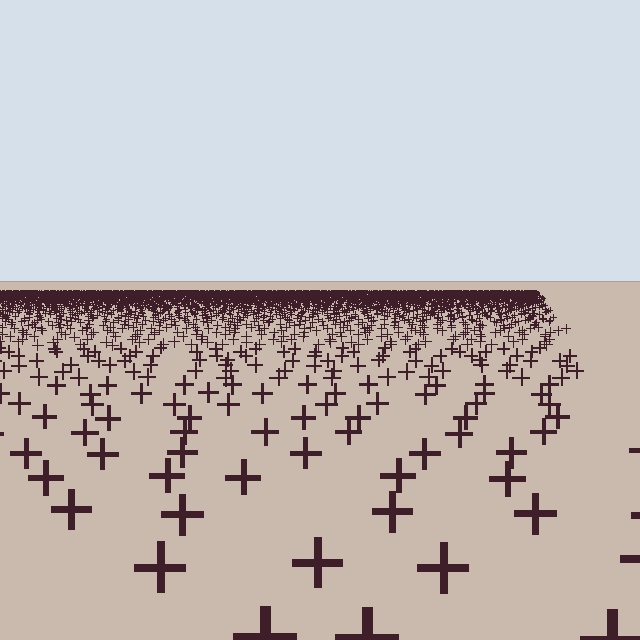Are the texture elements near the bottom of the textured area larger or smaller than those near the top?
Larger. Near the bottom, elements are closer to the viewer and appear at a bigger on-screen size.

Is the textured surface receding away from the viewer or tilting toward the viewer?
The surface is receding away from the viewer. Texture elements get smaller and denser toward the top.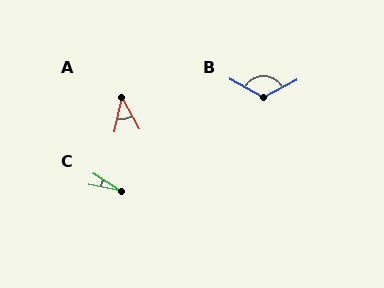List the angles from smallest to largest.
C (21°), A (41°), B (123°).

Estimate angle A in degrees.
Approximately 41 degrees.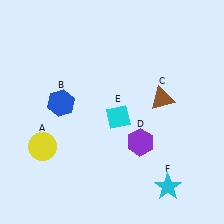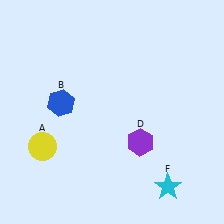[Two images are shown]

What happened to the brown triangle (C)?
The brown triangle (C) was removed in Image 2. It was in the top-right area of Image 1.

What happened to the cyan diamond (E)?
The cyan diamond (E) was removed in Image 2. It was in the bottom-right area of Image 1.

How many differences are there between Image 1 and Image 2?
There are 2 differences between the two images.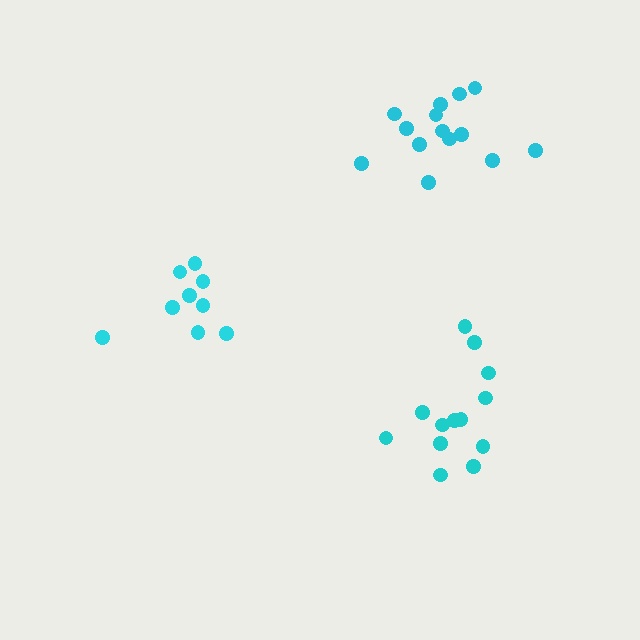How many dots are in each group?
Group 1: 13 dots, Group 2: 9 dots, Group 3: 14 dots (36 total).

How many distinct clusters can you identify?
There are 3 distinct clusters.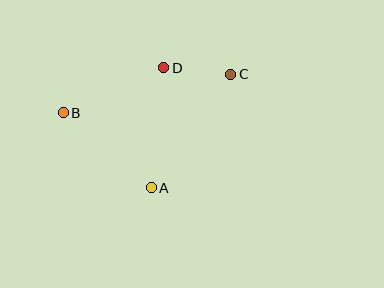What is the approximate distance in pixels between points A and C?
The distance between A and C is approximately 139 pixels.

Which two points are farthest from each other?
Points B and C are farthest from each other.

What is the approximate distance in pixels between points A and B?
The distance between A and B is approximately 116 pixels.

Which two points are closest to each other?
Points C and D are closest to each other.